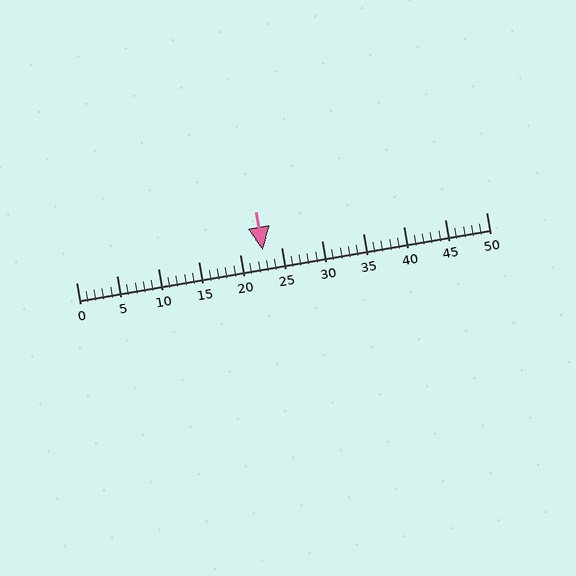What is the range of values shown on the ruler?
The ruler shows values from 0 to 50.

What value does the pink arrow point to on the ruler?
The pink arrow points to approximately 23.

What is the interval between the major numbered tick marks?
The major tick marks are spaced 5 units apart.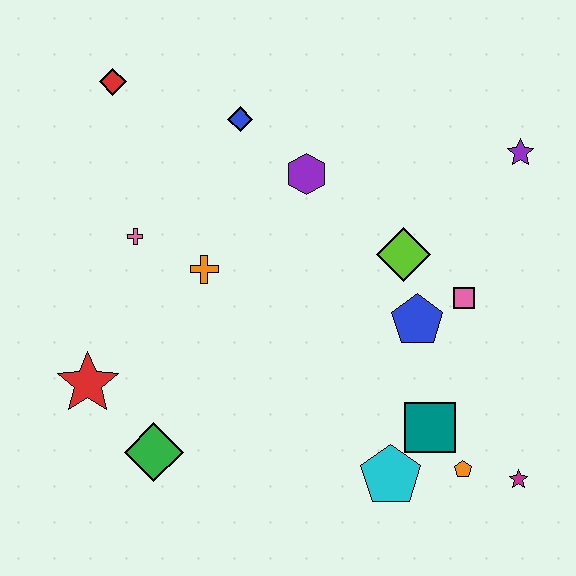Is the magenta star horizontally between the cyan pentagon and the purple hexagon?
No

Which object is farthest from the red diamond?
The magenta star is farthest from the red diamond.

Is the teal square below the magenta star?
No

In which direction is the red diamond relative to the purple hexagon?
The red diamond is to the left of the purple hexagon.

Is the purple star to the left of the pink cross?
No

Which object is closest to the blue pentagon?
The pink square is closest to the blue pentagon.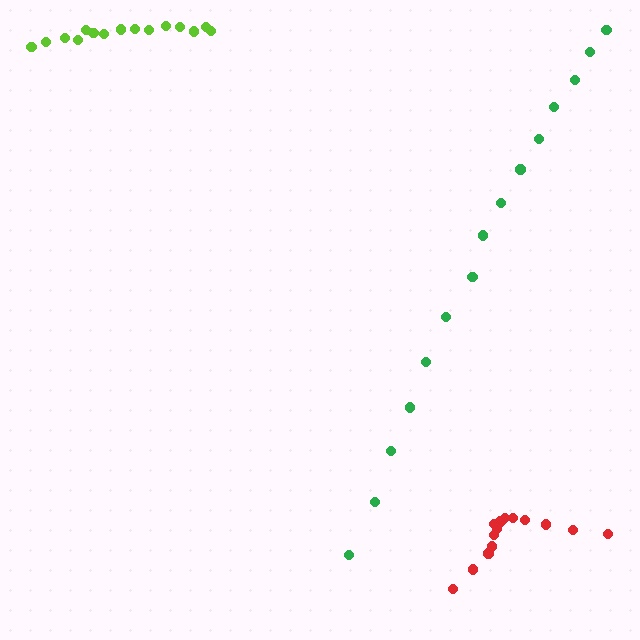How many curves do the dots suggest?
There are 3 distinct paths.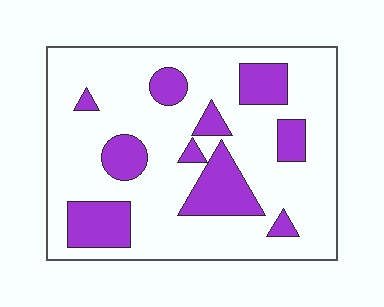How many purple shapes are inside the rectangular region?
10.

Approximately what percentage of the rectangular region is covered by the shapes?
Approximately 25%.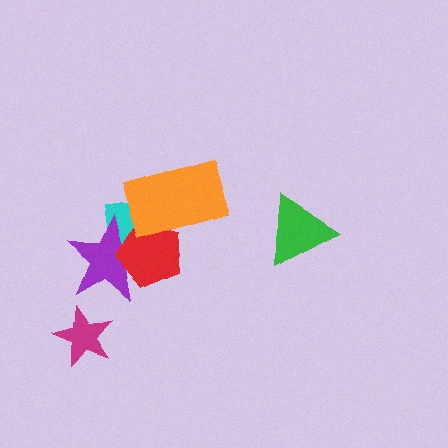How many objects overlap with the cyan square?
3 objects overlap with the cyan square.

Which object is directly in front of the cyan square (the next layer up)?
The purple star is directly in front of the cyan square.